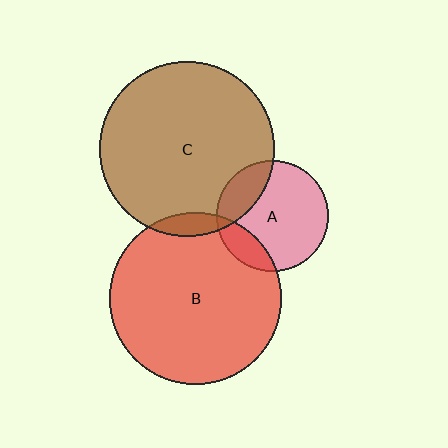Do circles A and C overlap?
Yes.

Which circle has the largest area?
Circle C (brown).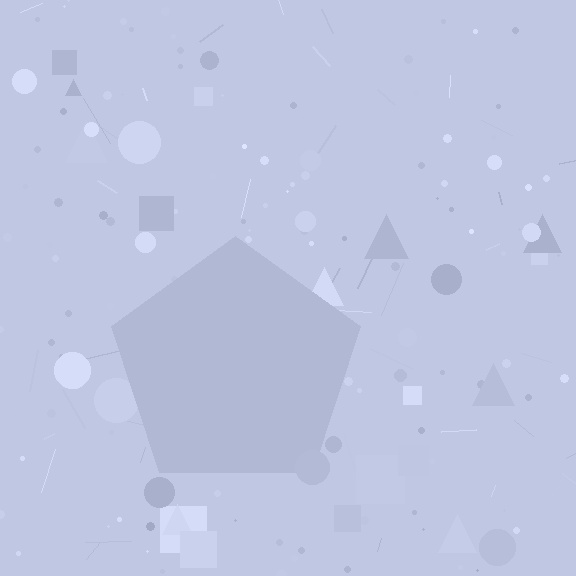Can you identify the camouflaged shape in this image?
The camouflaged shape is a pentagon.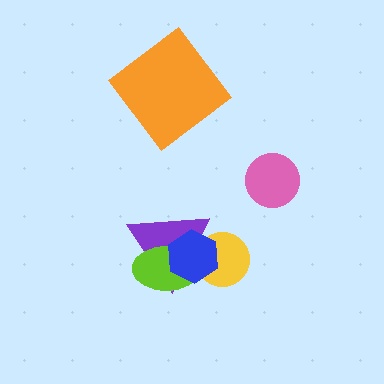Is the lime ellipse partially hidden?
Yes, it is partially covered by another shape.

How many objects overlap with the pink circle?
0 objects overlap with the pink circle.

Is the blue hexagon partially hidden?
No, no other shape covers it.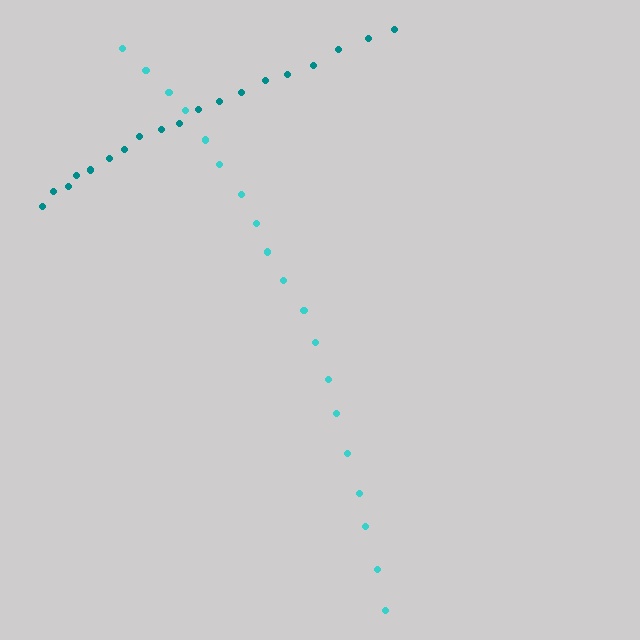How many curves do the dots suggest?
There are 2 distinct paths.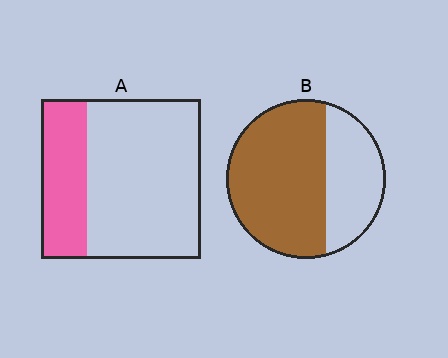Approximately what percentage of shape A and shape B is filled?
A is approximately 30% and B is approximately 65%.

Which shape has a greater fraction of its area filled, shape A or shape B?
Shape B.